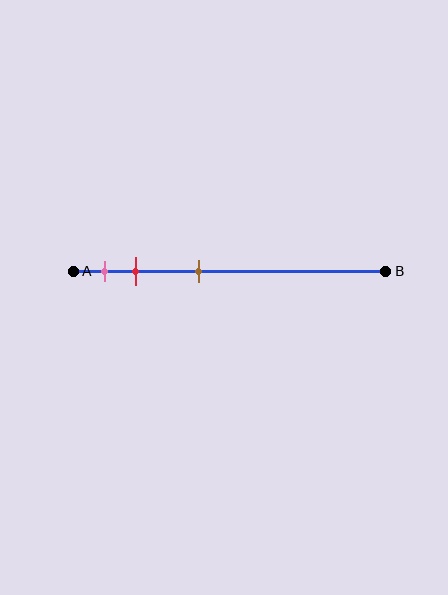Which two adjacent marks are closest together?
The pink and red marks are the closest adjacent pair.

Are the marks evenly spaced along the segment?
No, the marks are not evenly spaced.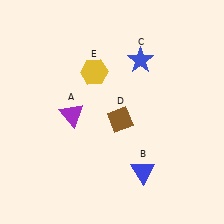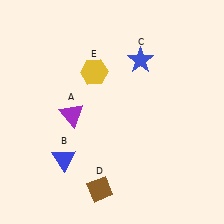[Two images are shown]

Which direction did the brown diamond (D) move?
The brown diamond (D) moved down.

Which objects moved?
The objects that moved are: the blue triangle (B), the brown diamond (D).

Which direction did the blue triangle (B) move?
The blue triangle (B) moved left.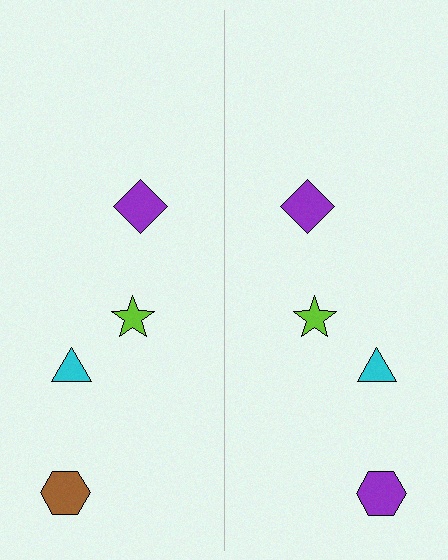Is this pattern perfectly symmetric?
No, the pattern is not perfectly symmetric. The purple hexagon on the right side breaks the symmetry — its mirror counterpart is brown.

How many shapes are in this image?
There are 8 shapes in this image.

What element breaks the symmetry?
The purple hexagon on the right side breaks the symmetry — its mirror counterpart is brown.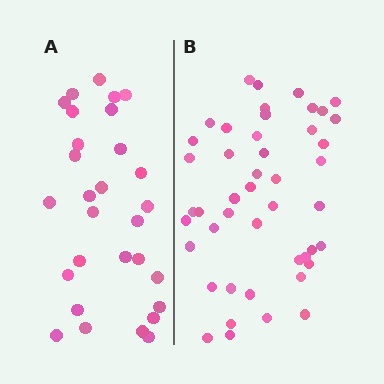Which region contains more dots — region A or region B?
Region B (the right region) has more dots.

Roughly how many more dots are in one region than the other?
Region B has approximately 15 more dots than region A.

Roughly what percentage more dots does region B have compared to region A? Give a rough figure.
About 60% more.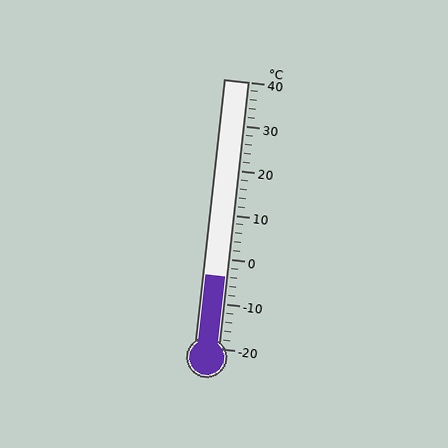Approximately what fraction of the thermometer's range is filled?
The thermometer is filled to approximately 25% of its range.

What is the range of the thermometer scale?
The thermometer scale ranges from -20°C to 40°C.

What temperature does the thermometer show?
The thermometer shows approximately -4°C.